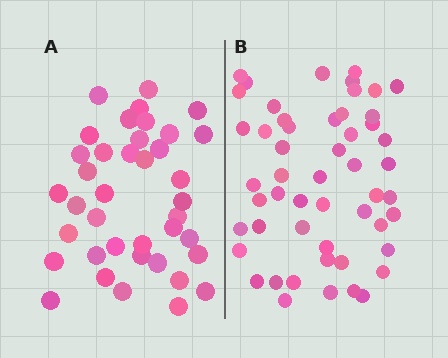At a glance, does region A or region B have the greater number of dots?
Region B (the right region) has more dots.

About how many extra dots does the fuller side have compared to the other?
Region B has approximately 15 more dots than region A.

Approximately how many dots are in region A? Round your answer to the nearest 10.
About 40 dots. (The exact count is 39, which rounds to 40.)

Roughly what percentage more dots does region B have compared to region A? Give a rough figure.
About 35% more.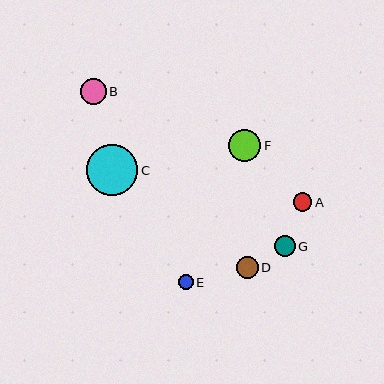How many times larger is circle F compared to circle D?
Circle F is approximately 1.5 times the size of circle D.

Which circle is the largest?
Circle C is the largest with a size of approximately 51 pixels.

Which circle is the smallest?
Circle E is the smallest with a size of approximately 15 pixels.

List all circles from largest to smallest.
From largest to smallest: C, F, B, D, G, A, E.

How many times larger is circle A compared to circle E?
Circle A is approximately 1.2 times the size of circle E.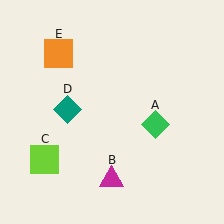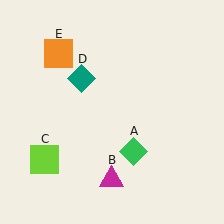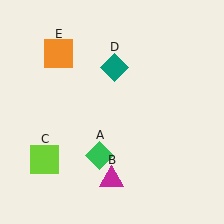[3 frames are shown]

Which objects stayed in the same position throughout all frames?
Magenta triangle (object B) and lime square (object C) and orange square (object E) remained stationary.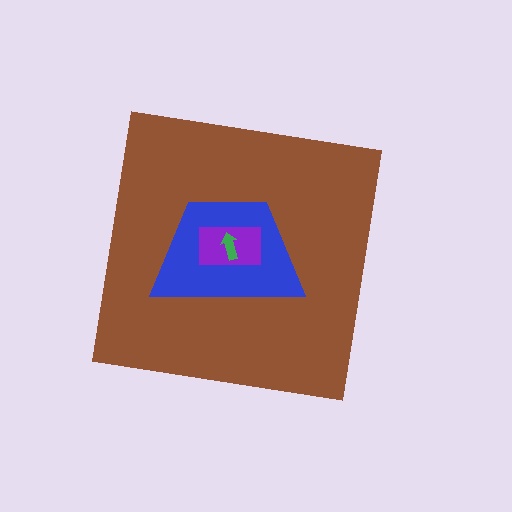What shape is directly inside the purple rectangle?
The green arrow.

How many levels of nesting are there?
4.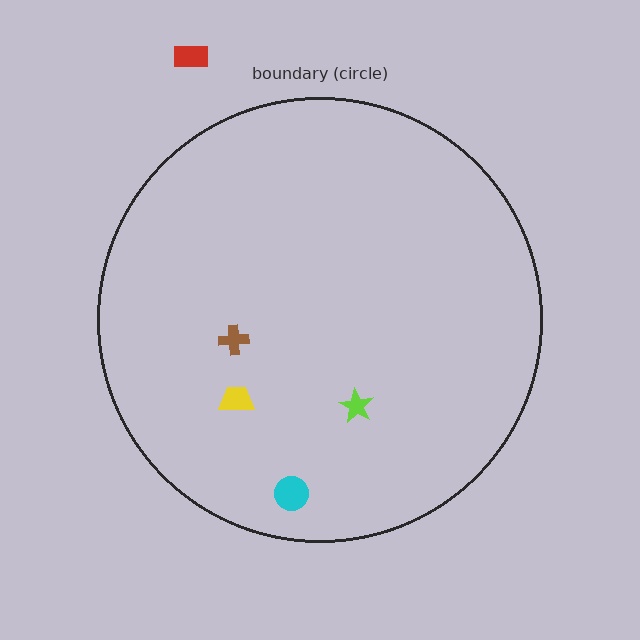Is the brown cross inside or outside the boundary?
Inside.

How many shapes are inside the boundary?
4 inside, 1 outside.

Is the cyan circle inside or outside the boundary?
Inside.